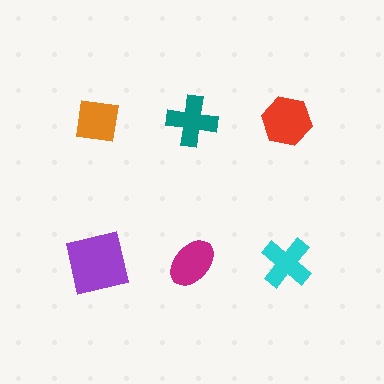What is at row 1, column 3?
A red hexagon.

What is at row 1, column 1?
An orange square.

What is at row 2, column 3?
A cyan cross.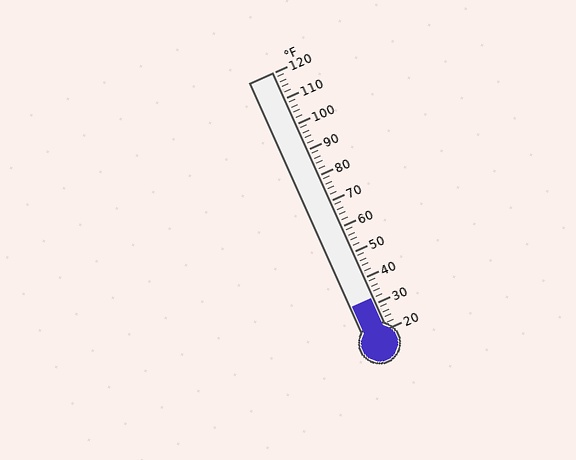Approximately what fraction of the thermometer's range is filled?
The thermometer is filled to approximately 10% of its range.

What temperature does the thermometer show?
The thermometer shows approximately 32°F.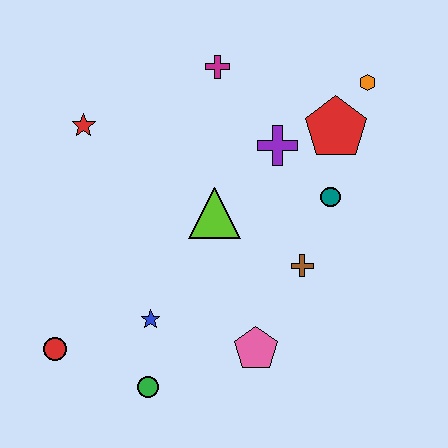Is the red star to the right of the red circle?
Yes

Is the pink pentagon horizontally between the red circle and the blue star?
No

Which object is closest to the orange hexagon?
The red pentagon is closest to the orange hexagon.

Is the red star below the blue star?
No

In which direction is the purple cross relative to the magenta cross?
The purple cross is below the magenta cross.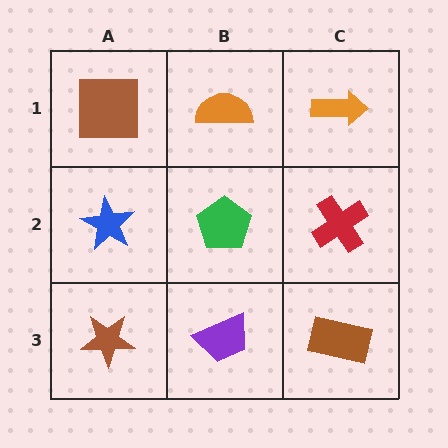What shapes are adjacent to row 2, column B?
An orange semicircle (row 1, column B), a purple trapezoid (row 3, column B), a blue star (row 2, column A), a red cross (row 2, column C).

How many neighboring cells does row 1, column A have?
2.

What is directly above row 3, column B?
A green pentagon.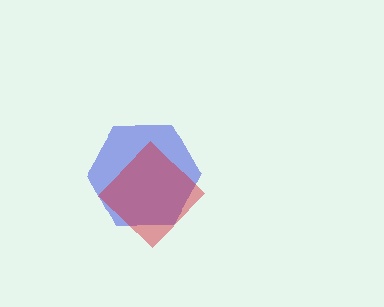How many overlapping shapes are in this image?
There are 2 overlapping shapes in the image.